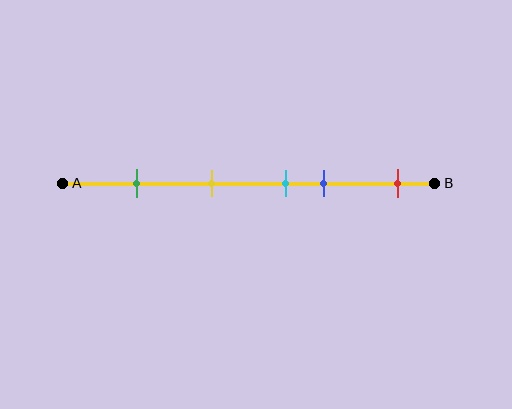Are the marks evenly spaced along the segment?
No, the marks are not evenly spaced.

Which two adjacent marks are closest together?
The cyan and blue marks are the closest adjacent pair.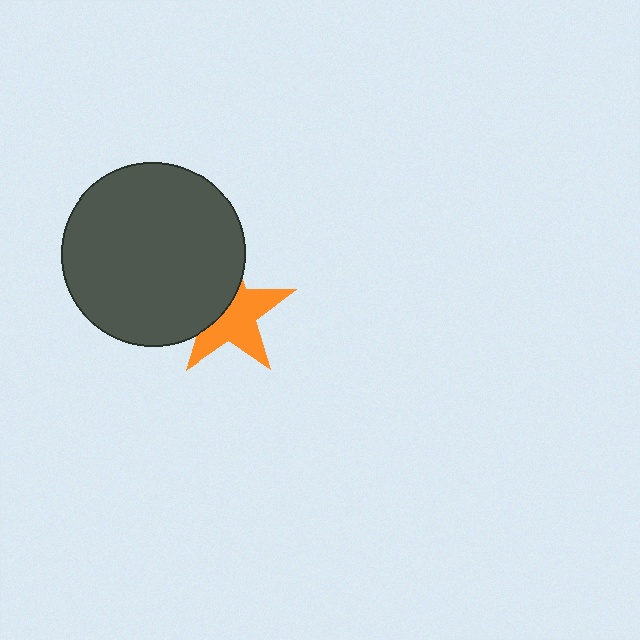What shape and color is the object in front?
The object in front is a dark gray circle.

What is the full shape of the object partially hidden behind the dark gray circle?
The partially hidden object is an orange star.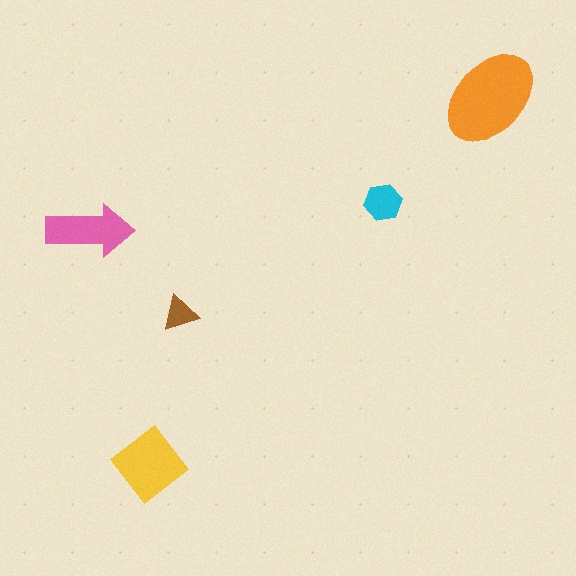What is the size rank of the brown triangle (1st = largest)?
5th.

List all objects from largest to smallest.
The orange ellipse, the yellow diamond, the pink arrow, the cyan hexagon, the brown triangle.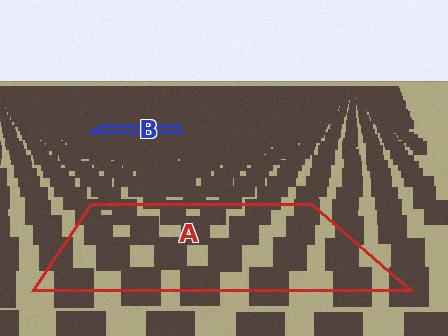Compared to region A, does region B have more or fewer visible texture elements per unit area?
Region B has more texture elements per unit area — they are packed more densely because it is farther away.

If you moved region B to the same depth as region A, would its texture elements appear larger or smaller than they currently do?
They would appear larger. At a closer depth, the same texture elements are projected at a bigger on-screen size.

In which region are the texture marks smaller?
The texture marks are smaller in region B, because it is farther away.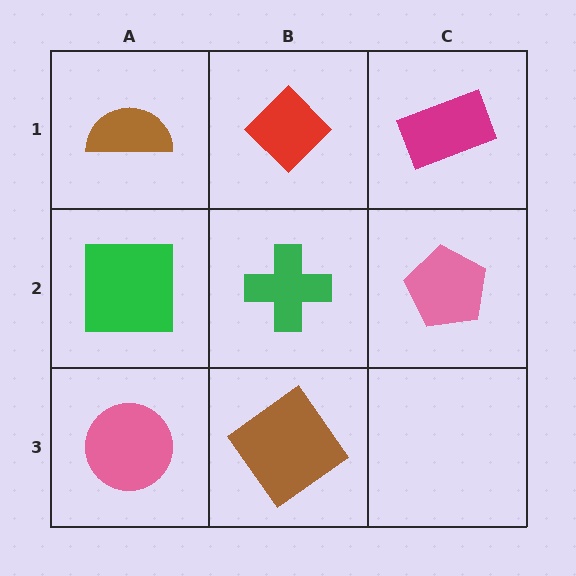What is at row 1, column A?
A brown semicircle.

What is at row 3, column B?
A brown diamond.